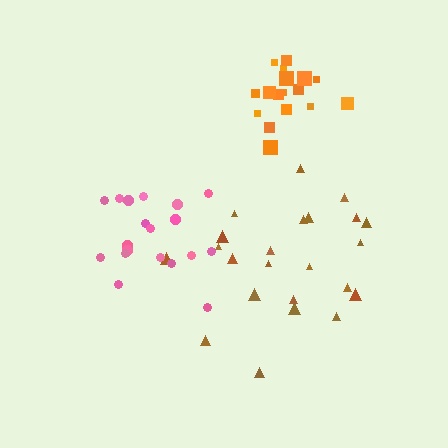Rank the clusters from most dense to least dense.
orange, pink, brown.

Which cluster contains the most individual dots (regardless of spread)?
Brown (23).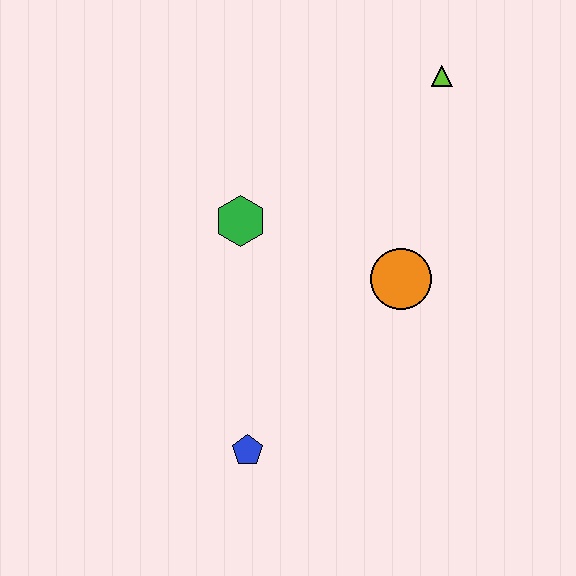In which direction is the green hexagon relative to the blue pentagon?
The green hexagon is above the blue pentagon.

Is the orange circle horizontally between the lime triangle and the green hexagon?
Yes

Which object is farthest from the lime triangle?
The blue pentagon is farthest from the lime triangle.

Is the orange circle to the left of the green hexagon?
No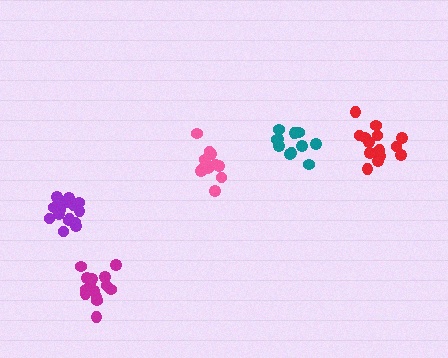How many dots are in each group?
Group 1: 11 dots, Group 2: 15 dots, Group 3: 15 dots, Group 4: 16 dots, Group 5: 11 dots (68 total).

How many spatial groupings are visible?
There are 5 spatial groupings.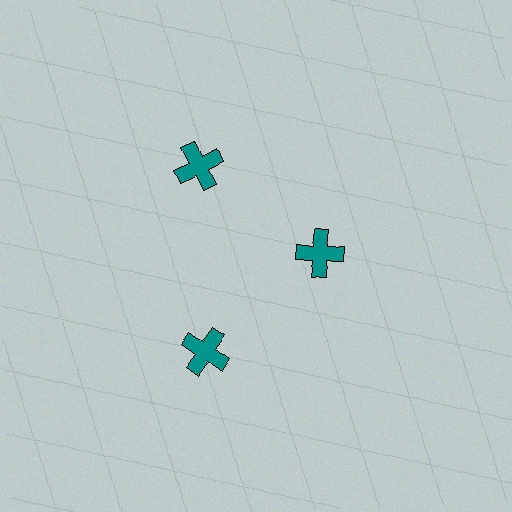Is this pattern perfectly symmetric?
No. The 3 teal crosses are arranged in a ring, but one element near the 3 o'clock position is pulled inward toward the center, breaking the 3-fold rotational symmetry.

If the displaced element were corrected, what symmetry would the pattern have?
It would have 3-fold rotational symmetry — the pattern would map onto itself every 120 degrees.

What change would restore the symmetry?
The symmetry would be restored by moving it outward, back onto the ring so that all 3 crosses sit at equal angles and equal distance from the center.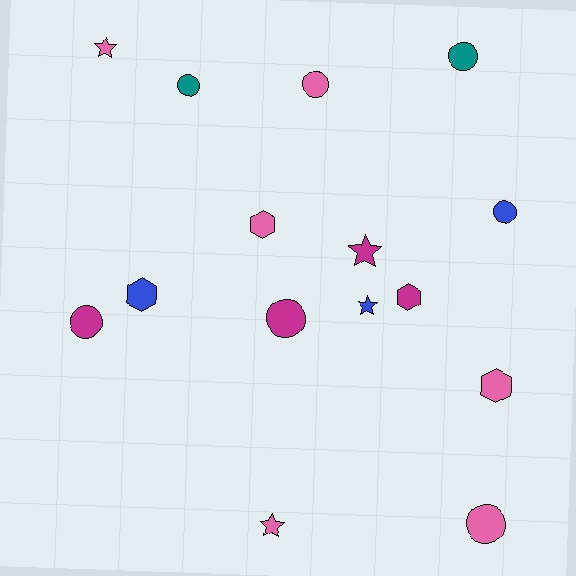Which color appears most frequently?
Pink, with 6 objects.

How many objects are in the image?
There are 15 objects.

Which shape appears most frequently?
Circle, with 7 objects.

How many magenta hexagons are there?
There is 1 magenta hexagon.